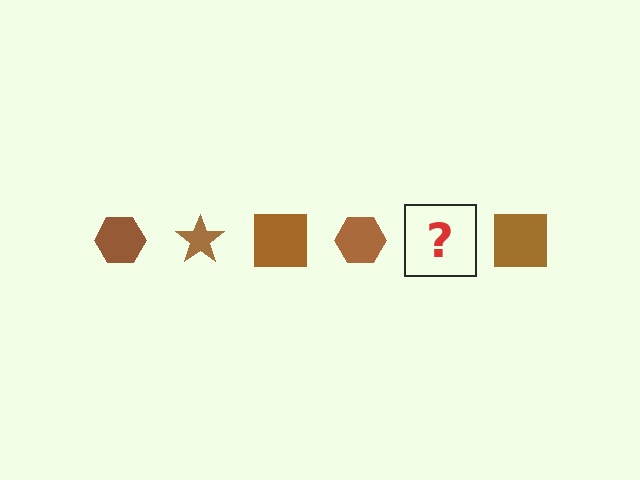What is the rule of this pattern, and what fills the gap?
The rule is that the pattern cycles through hexagon, star, square shapes in brown. The gap should be filled with a brown star.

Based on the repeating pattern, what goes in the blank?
The blank should be a brown star.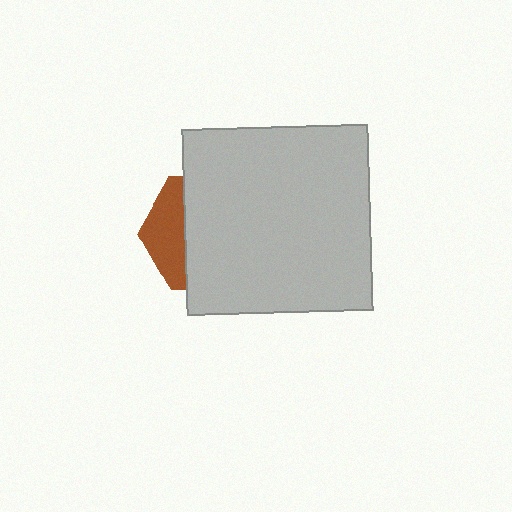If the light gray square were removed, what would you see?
You would see the complete brown hexagon.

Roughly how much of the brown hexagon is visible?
A small part of it is visible (roughly 32%).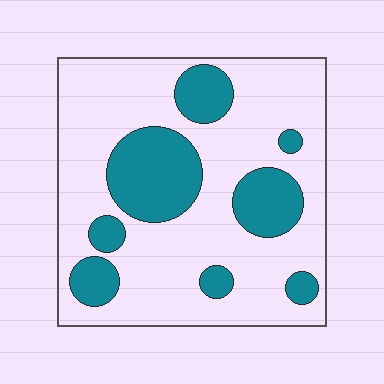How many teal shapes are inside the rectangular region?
8.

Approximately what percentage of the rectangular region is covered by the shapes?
Approximately 25%.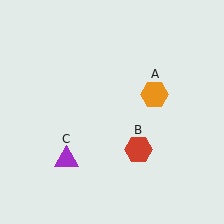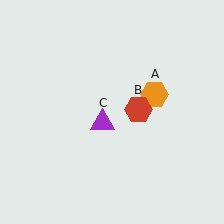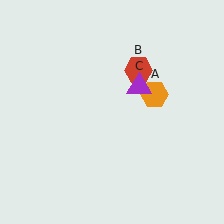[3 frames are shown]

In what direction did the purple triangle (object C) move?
The purple triangle (object C) moved up and to the right.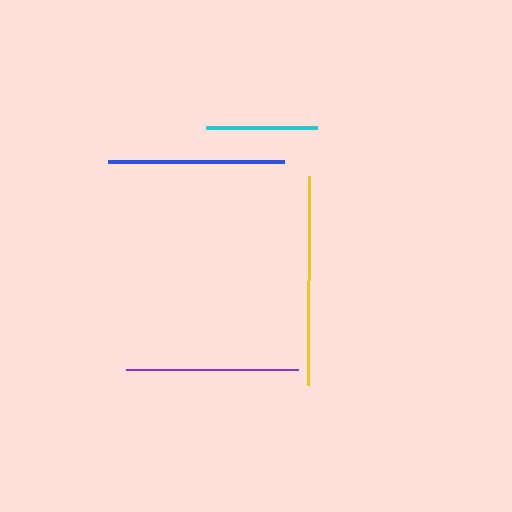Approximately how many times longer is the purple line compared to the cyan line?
The purple line is approximately 1.5 times the length of the cyan line.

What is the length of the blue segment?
The blue segment is approximately 176 pixels long.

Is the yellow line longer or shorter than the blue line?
The yellow line is longer than the blue line.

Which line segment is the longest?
The yellow line is the longest at approximately 209 pixels.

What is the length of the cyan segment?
The cyan segment is approximately 112 pixels long.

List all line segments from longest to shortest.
From longest to shortest: yellow, blue, purple, cyan.